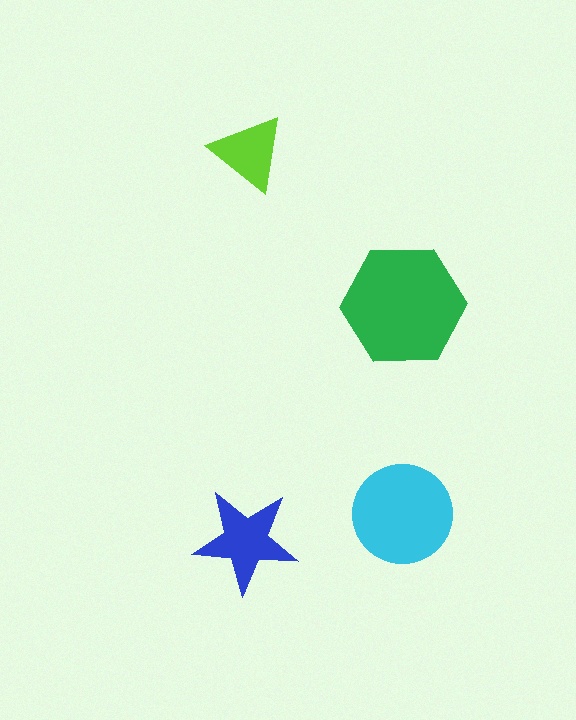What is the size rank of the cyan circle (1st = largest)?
2nd.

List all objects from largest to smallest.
The green hexagon, the cyan circle, the blue star, the lime triangle.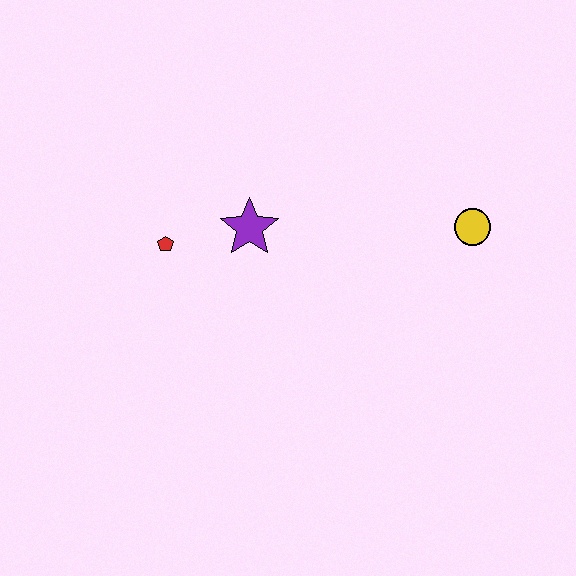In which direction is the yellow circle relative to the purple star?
The yellow circle is to the right of the purple star.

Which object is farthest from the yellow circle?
The red pentagon is farthest from the yellow circle.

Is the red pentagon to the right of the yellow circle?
No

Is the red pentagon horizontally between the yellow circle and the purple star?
No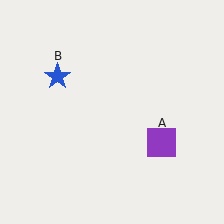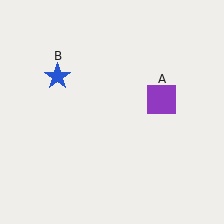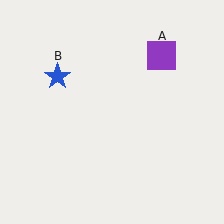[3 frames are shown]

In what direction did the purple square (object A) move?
The purple square (object A) moved up.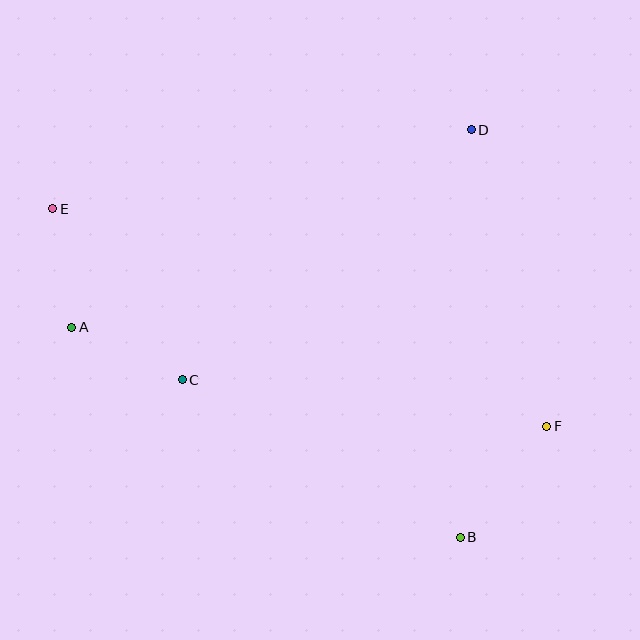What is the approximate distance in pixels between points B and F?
The distance between B and F is approximately 141 pixels.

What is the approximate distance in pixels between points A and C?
The distance between A and C is approximately 123 pixels.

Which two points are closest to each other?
Points A and E are closest to each other.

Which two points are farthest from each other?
Points E and F are farthest from each other.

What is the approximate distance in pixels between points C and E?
The distance between C and E is approximately 215 pixels.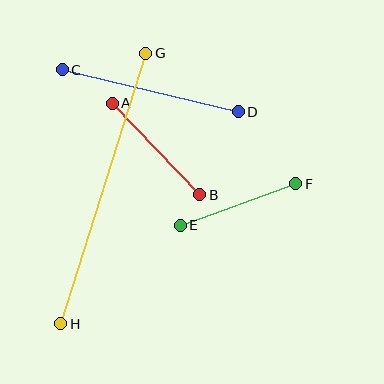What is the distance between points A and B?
The distance is approximately 126 pixels.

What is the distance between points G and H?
The distance is approximately 284 pixels.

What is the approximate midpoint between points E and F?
The midpoint is at approximately (238, 204) pixels.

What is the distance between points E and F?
The distance is approximately 123 pixels.